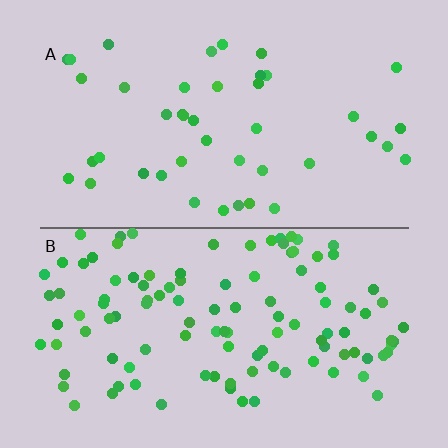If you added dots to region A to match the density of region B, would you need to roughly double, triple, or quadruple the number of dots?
Approximately triple.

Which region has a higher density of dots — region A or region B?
B (the bottom).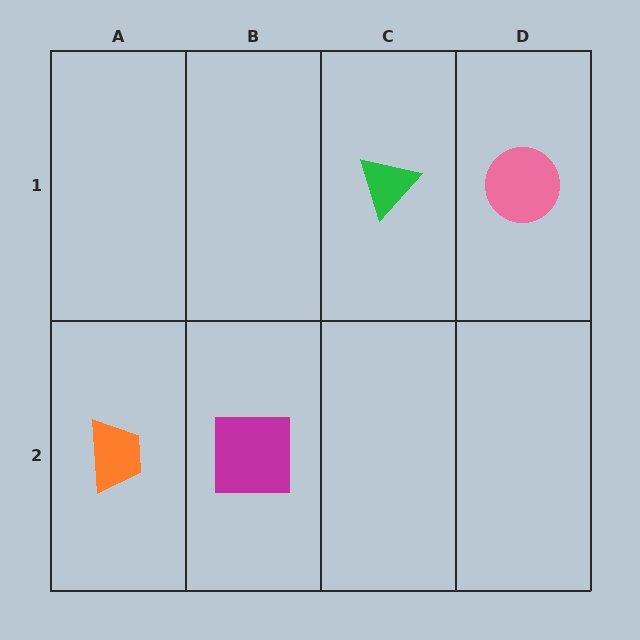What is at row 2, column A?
An orange trapezoid.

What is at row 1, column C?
A green triangle.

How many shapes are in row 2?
2 shapes.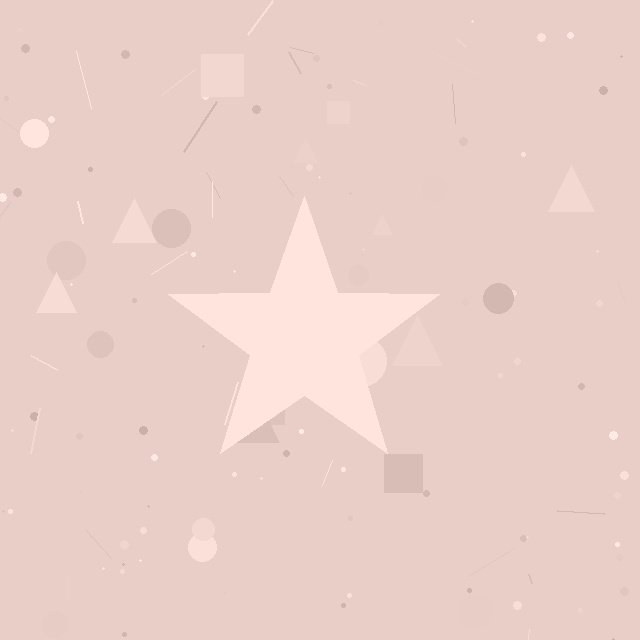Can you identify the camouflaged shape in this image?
The camouflaged shape is a star.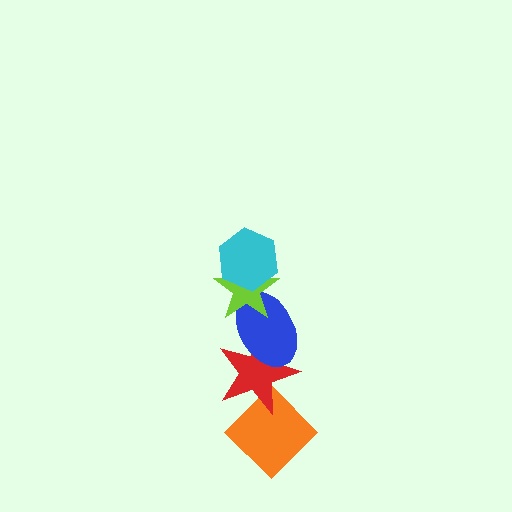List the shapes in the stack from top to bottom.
From top to bottom: the cyan hexagon, the lime star, the blue ellipse, the red star, the orange diamond.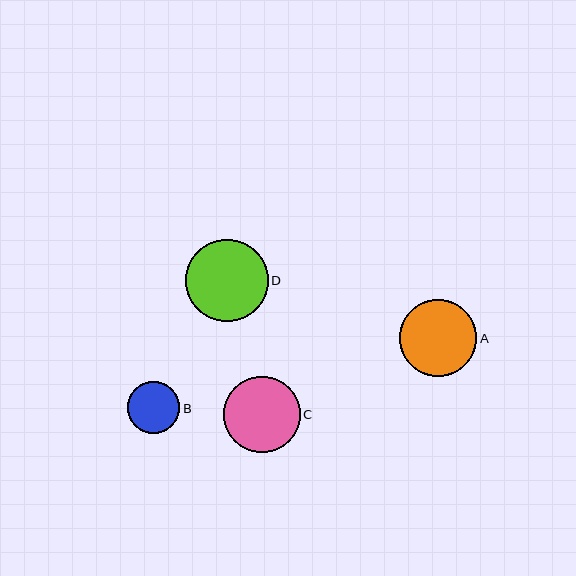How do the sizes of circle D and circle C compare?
Circle D and circle C are approximately the same size.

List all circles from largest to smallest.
From largest to smallest: D, A, C, B.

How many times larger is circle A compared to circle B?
Circle A is approximately 1.5 times the size of circle B.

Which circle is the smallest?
Circle B is the smallest with a size of approximately 52 pixels.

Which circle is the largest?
Circle D is the largest with a size of approximately 83 pixels.